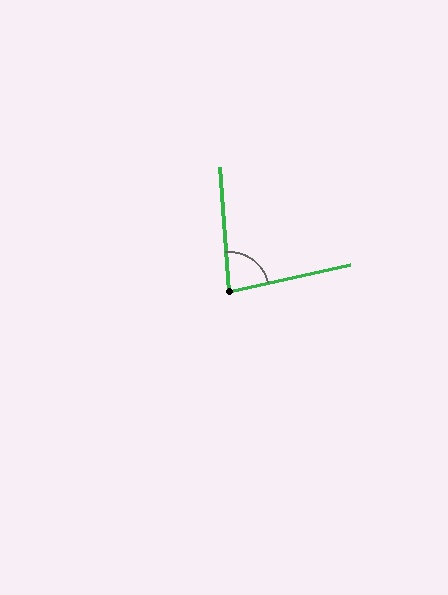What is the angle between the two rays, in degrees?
Approximately 82 degrees.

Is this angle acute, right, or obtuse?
It is acute.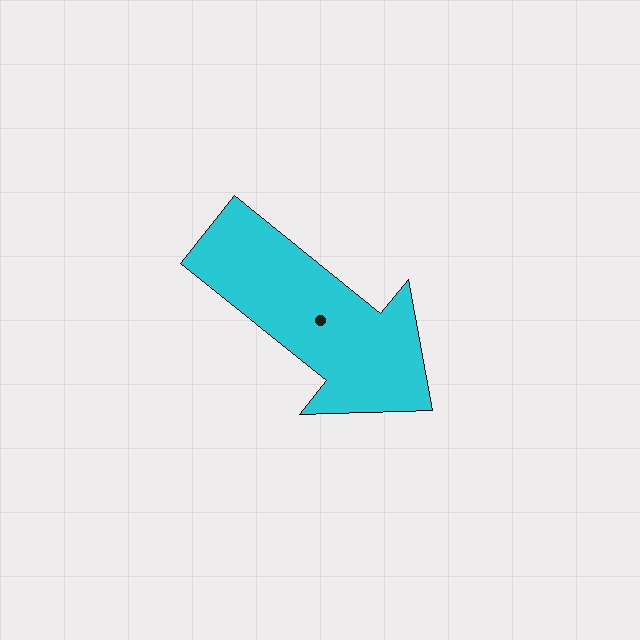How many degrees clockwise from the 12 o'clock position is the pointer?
Approximately 129 degrees.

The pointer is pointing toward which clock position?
Roughly 4 o'clock.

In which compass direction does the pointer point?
Southeast.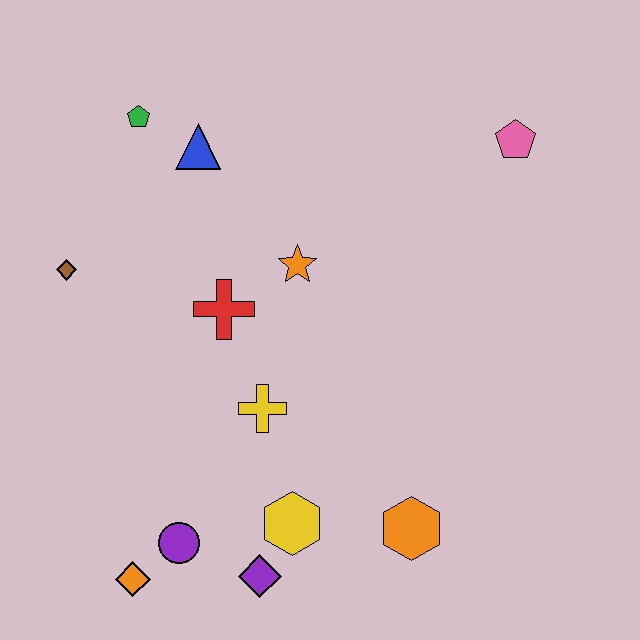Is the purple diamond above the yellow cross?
No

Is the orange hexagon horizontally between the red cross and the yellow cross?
No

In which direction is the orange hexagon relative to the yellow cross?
The orange hexagon is to the right of the yellow cross.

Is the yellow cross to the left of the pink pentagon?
Yes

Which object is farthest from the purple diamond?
The pink pentagon is farthest from the purple diamond.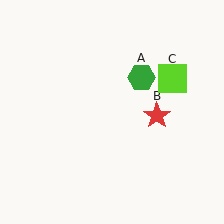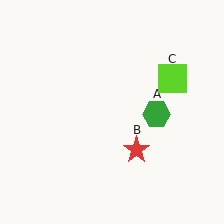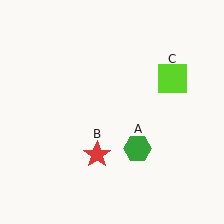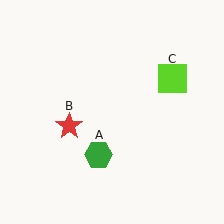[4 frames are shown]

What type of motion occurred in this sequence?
The green hexagon (object A), red star (object B) rotated clockwise around the center of the scene.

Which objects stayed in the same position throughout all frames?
Lime square (object C) remained stationary.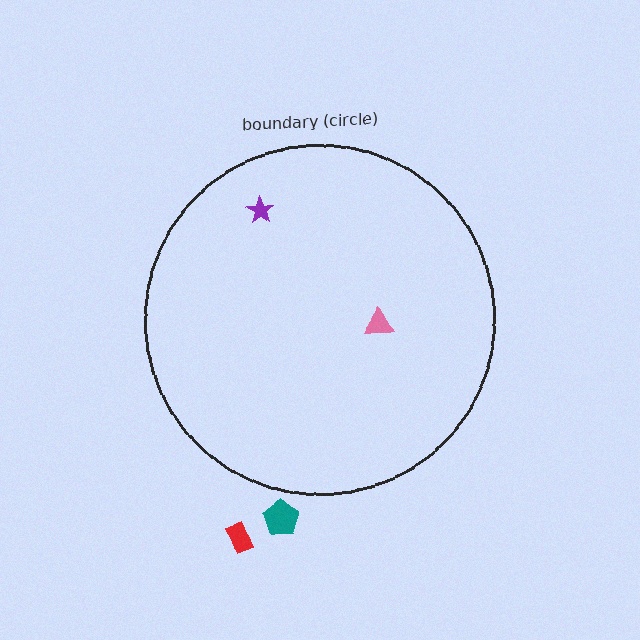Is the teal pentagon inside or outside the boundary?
Outside.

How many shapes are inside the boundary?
2 inside, 2 outside.